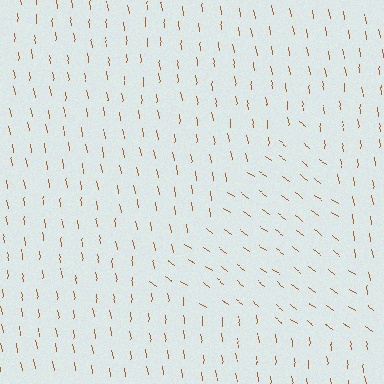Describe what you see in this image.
The image is filled with small brown line segments. A triangle region in the image has lines oriented differently from the surrounding lines, creating a visible texture boundary.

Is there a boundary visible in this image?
Yes, there is a texture boundary formed by a change in line orientation.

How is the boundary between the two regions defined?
The boundary is defined purely by a change in line orientation (approximately 45 degrees difference). All lines are the same color and thickness.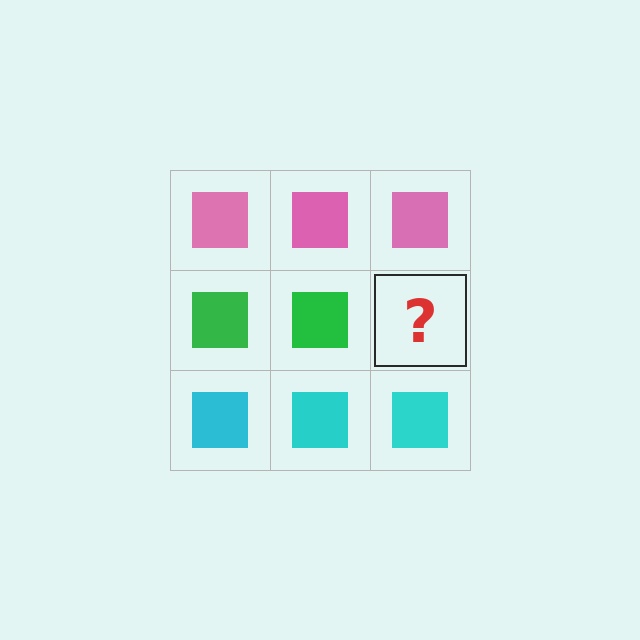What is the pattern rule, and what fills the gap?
The rule is that each row has a consistent color. The gap should be filled with a green square.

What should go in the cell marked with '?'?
The missing cell should contain a green square.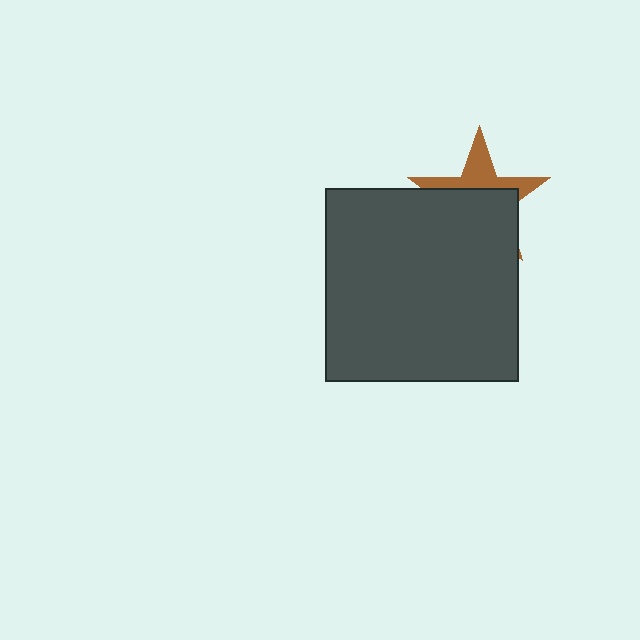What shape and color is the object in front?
The object in front is a dark gray square.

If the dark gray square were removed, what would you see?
You would see the complete brown star.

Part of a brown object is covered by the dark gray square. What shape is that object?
It is a star.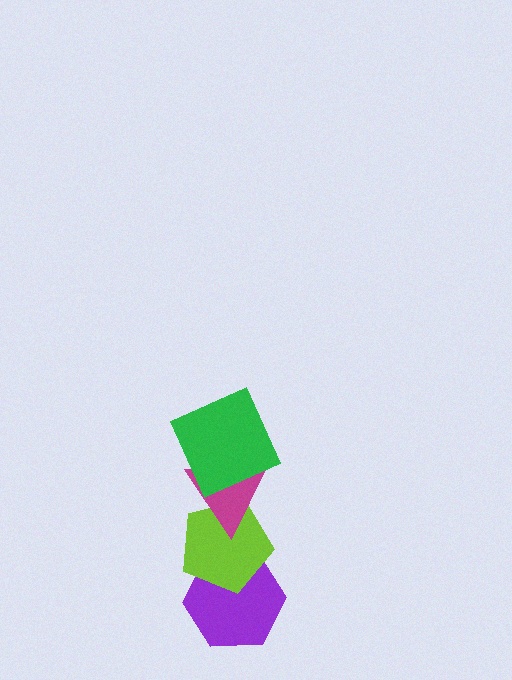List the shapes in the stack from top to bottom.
From top to bottom: the green square, the magenta triangle, the lime pentagon, the purple hexagon.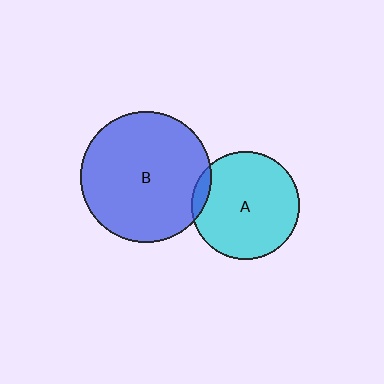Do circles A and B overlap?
Yes.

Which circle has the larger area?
Circle B (blue).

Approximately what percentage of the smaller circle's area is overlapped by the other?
Approximately 5%.